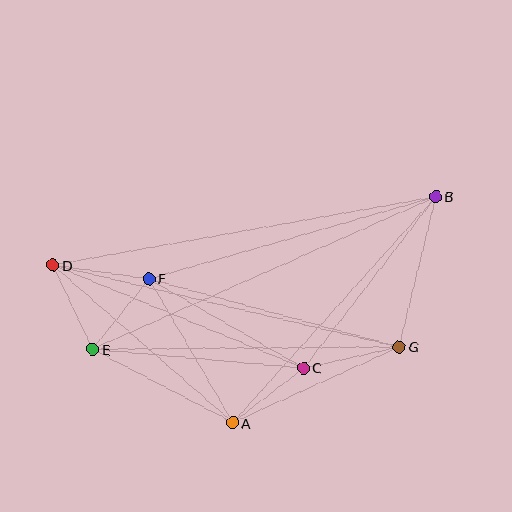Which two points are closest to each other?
Points A and C are closest to each other.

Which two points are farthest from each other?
Points B and D are farthest from each other.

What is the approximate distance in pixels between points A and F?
The distance between A and F is approximately 166 pixels.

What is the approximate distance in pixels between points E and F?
The distance between E and F is approximately 90 pixels.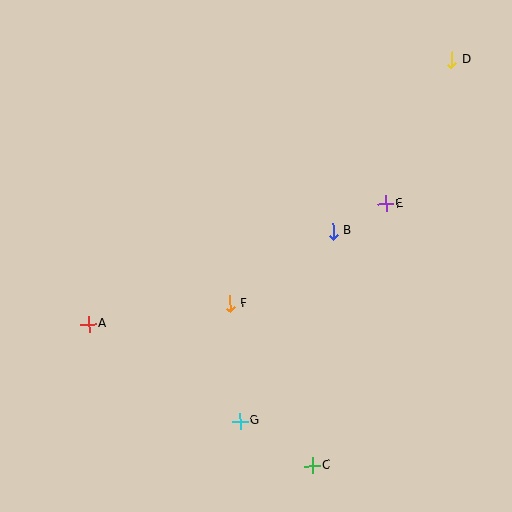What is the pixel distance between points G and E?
The distance between G and E is 262 pixels.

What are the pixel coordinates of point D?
Point D is at (452, 60).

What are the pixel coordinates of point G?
Point G is at (240, 421).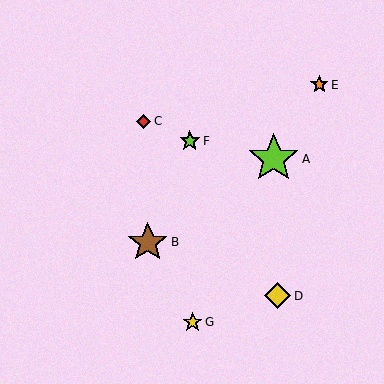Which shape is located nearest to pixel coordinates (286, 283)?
The yellow diamond (labeled D) at (278, 296) is nearest to that location.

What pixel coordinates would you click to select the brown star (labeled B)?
Click at (148, 242) to select the brown star B.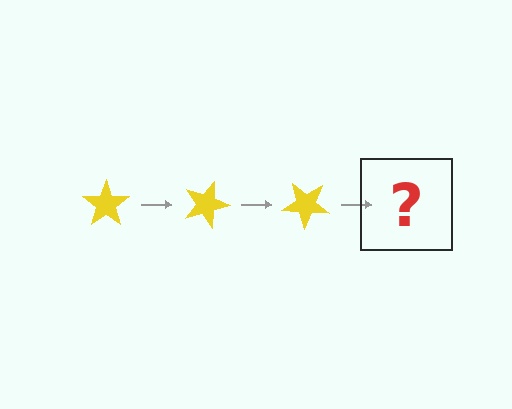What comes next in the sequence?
The next element should be a yellow star rotated 60 degrees.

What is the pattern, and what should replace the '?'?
The pattern is that the star rotates 20 degrees each step. The '?' should be a yellow star rotated 60 degrees.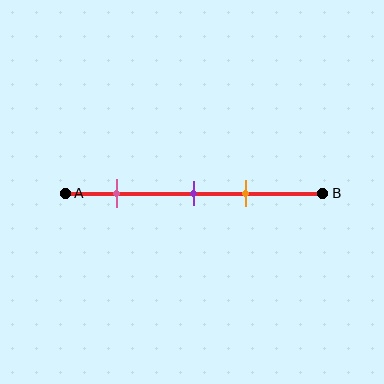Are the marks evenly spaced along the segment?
No, the marks are not evenly spaced.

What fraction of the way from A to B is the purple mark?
The purple mark is approximately 50% (0.5) of the way from A to B.